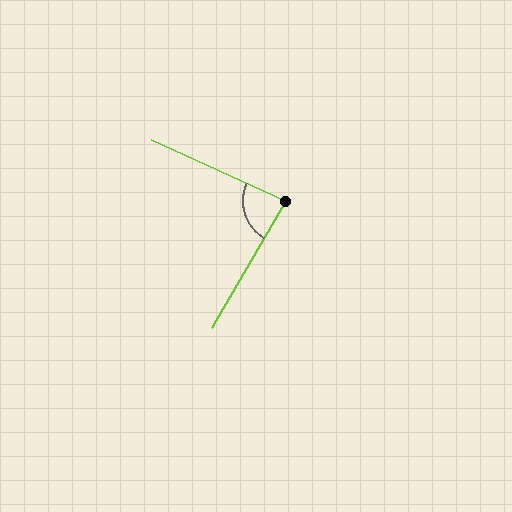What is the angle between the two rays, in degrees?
Approximately 84 degrees.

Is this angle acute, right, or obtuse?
It is acute.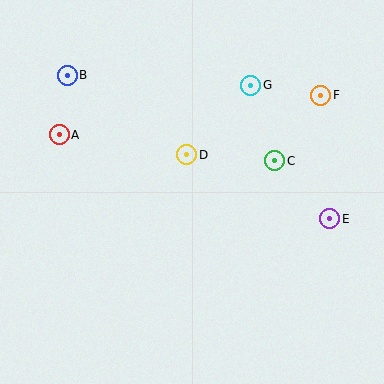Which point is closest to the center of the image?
Point D at (187, 155) is closest to the center.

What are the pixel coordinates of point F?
Point F is at (321, 95).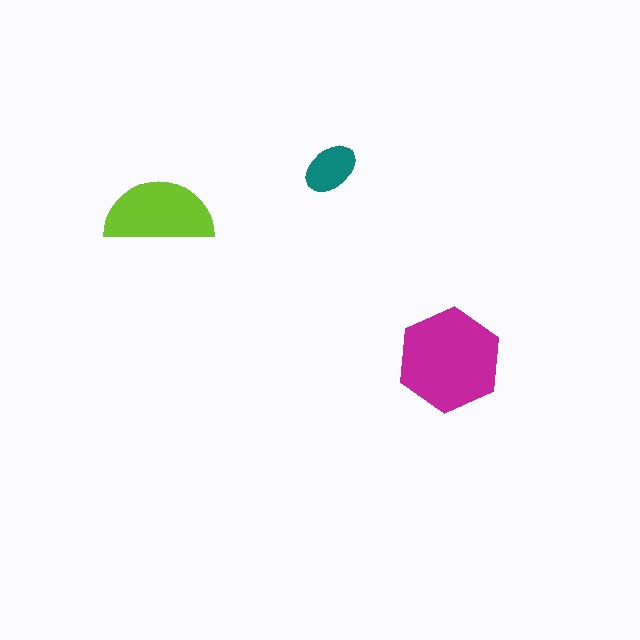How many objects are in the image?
There are 3 objects in the image.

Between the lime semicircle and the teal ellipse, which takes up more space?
The lime semicircle.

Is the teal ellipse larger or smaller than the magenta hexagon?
Smaller.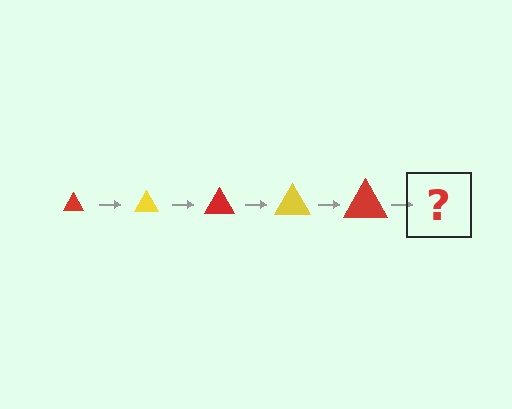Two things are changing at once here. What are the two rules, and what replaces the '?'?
The two rules are that the triangle grows larger each step and the color cycles through red and yellow. The '?' should be a yellow triangle, larger than the previous one.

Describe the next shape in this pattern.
It should be a yellow triangle, larger than the previous one.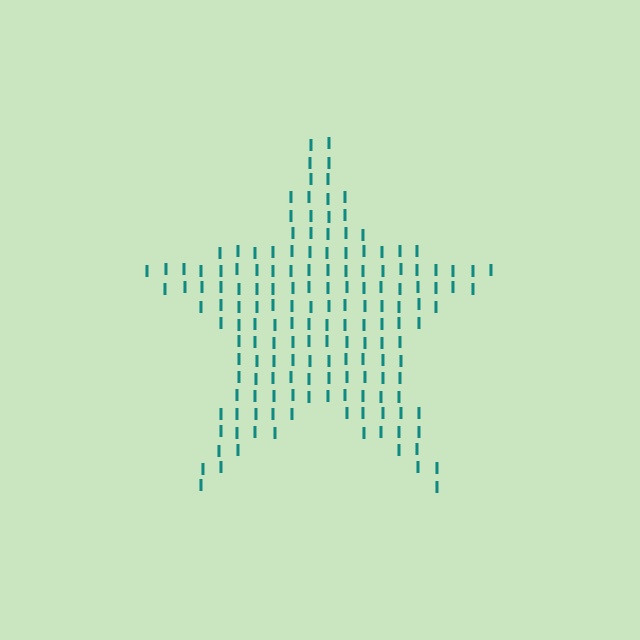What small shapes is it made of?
It is made of small letter I's.